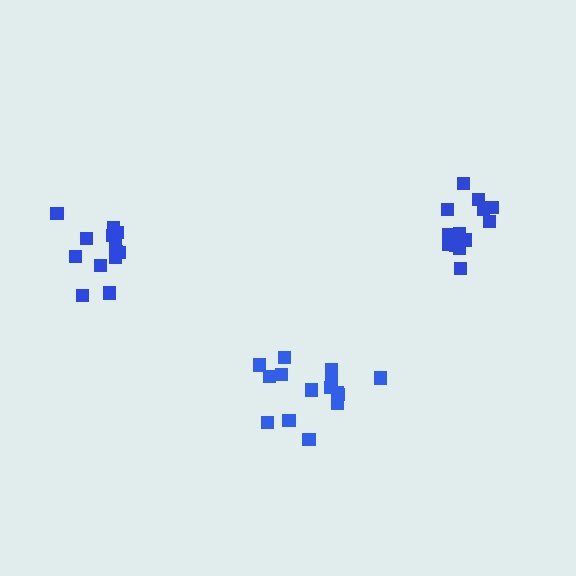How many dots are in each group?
Group 1: 13 dots, Group 2: 15 dots, Group 3: 13 dots (41 total).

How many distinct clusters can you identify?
There are 3 distinct clusters.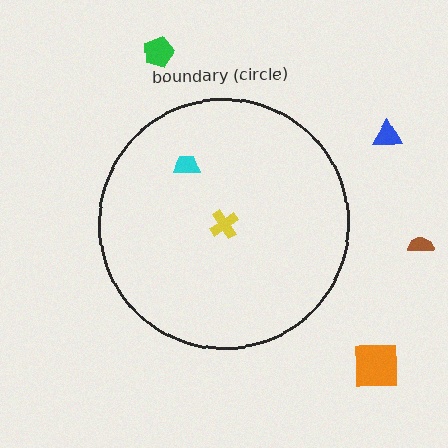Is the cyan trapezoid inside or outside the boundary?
Inside.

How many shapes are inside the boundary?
2 inside, 4 outside.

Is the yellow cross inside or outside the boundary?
Inside.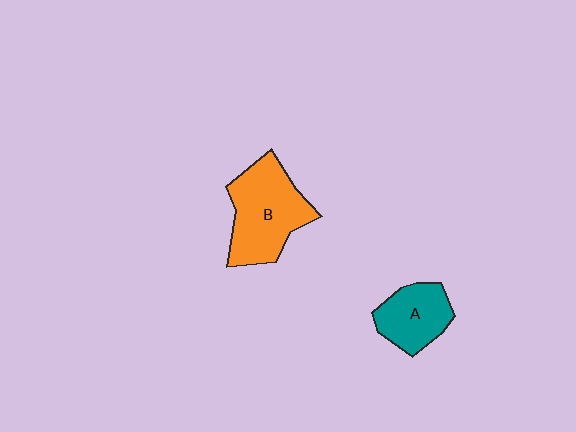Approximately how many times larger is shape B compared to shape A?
Approximately 1.6 times.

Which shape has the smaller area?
Shape A (teal).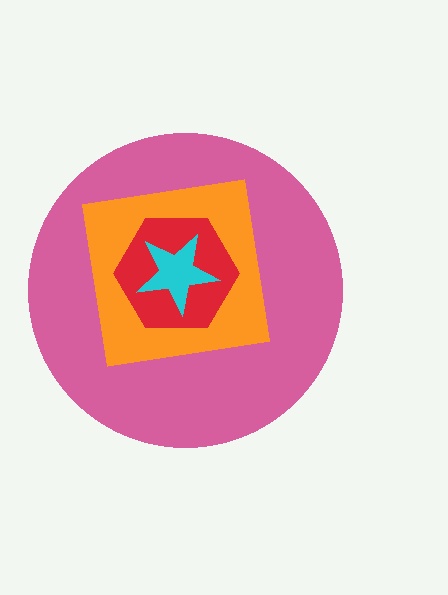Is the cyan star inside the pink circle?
Yes.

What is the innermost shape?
The cyan star.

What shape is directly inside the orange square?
The red hexagon.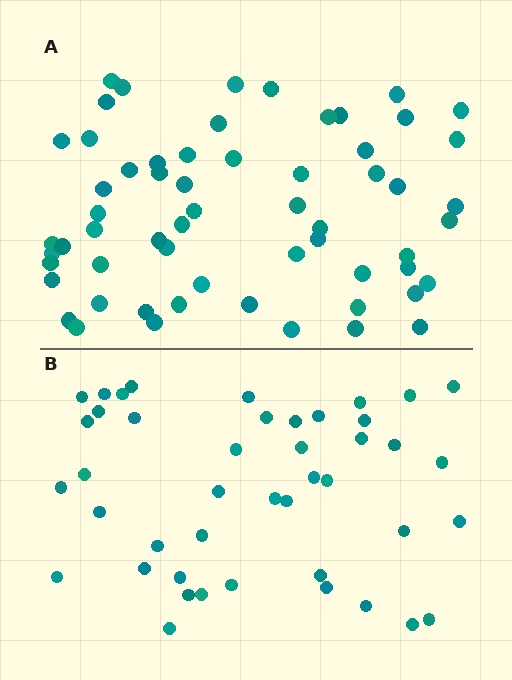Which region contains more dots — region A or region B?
Region A (the top region) has more dots.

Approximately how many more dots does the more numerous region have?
Region A has approximately 15 more dots than region B.